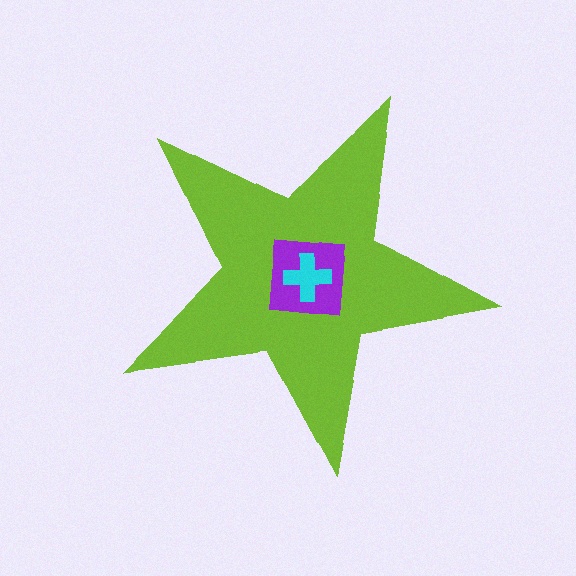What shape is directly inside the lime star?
The purple square.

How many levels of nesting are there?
3.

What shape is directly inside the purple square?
The cyan cross.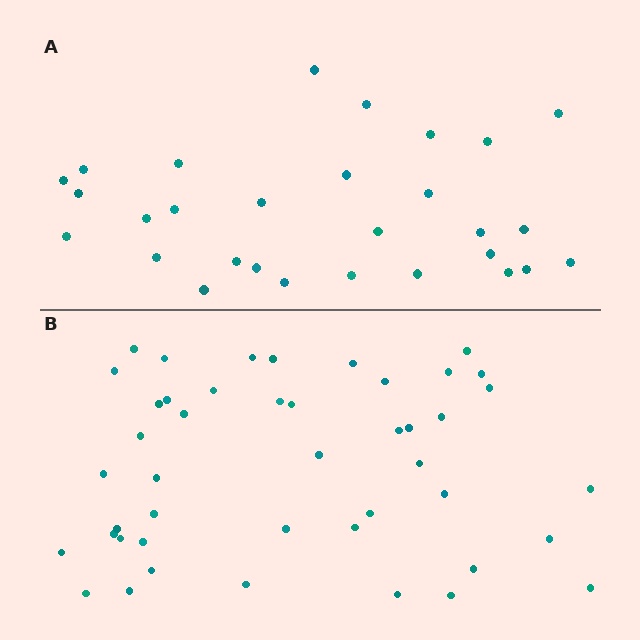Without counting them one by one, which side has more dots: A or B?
Region B (the bottom region) has more dots.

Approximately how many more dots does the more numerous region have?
Region B has approximately 15 more dots than region A.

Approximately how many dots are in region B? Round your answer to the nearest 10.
About 40 dots. (The exact count is 45, which rounds to 40.)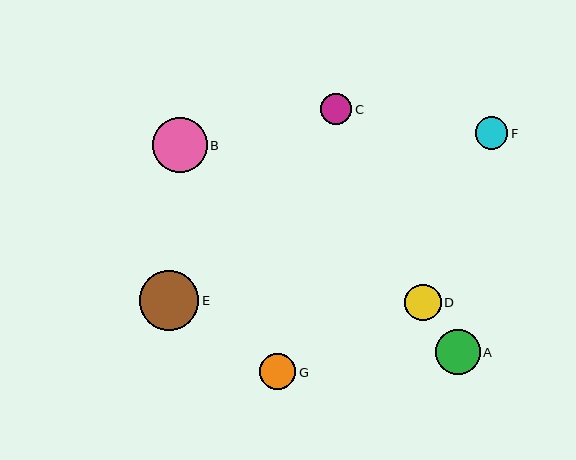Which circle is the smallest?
Circle C is the smallest with a size of approximately 31 pixels.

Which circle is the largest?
Circle E is the largest with a size of approximately 60 pixels.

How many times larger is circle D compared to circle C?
Circle D is approximately 1.2 times the size of circle C.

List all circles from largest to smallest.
From largest to smallest: E, B, A, G, D, F, C.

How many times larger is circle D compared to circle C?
Circle D is approximately 1.2 times the size of circle C.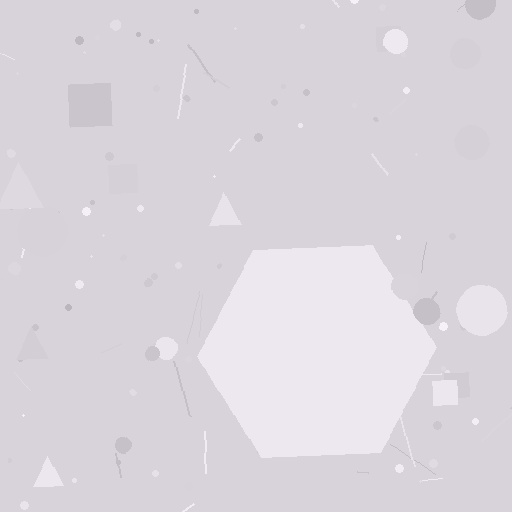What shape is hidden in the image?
A hexagon is hidden in the image.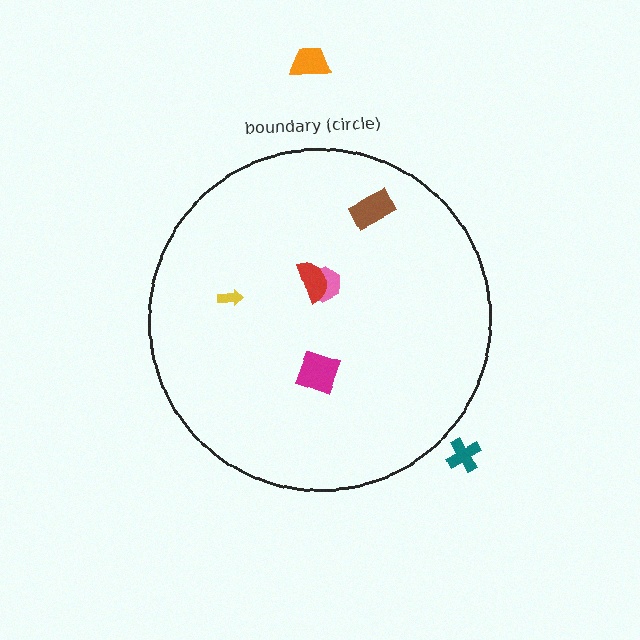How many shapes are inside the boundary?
5 inside, 2 outside.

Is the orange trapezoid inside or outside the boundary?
Outside.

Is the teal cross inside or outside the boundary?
Outside.